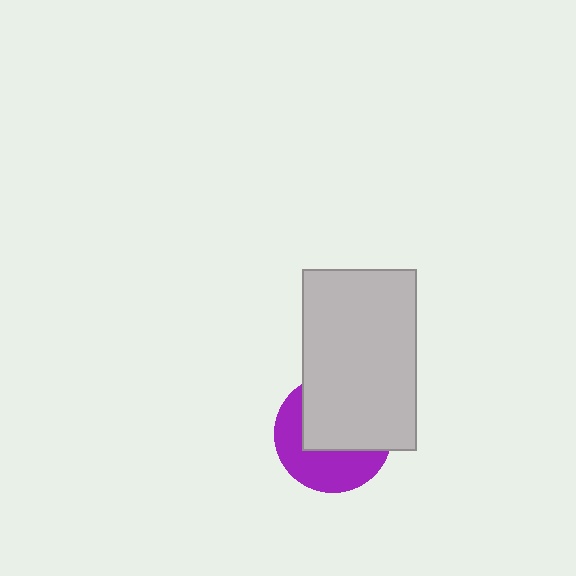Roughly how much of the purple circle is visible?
A small part of it is visible (roughly 45%).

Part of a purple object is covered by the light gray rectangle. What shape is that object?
It is a circle.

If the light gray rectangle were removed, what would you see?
You would see the complete purple circle.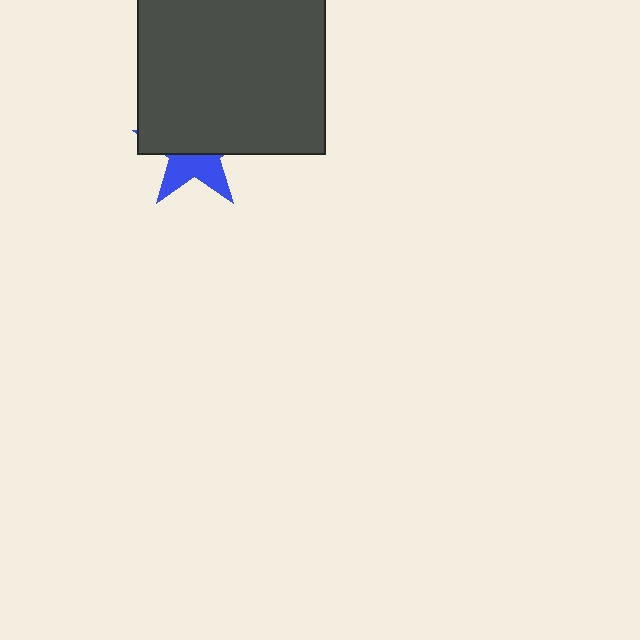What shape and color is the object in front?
The object in front is a dark gray square.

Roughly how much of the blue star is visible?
A small part of it is visible (roughly 40%).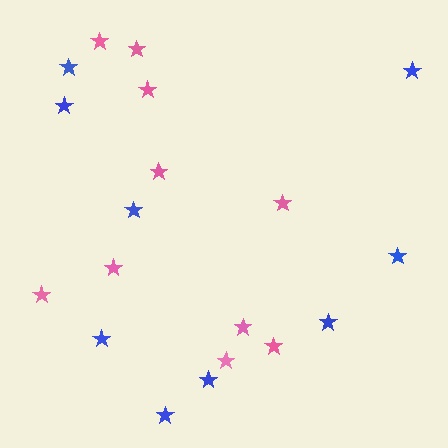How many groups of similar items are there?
There are 2 groups: one group of blue stars (9) and one group of pink stars (10).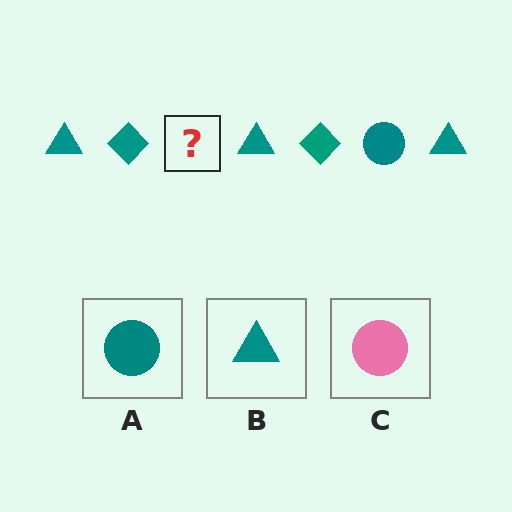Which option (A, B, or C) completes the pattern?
A.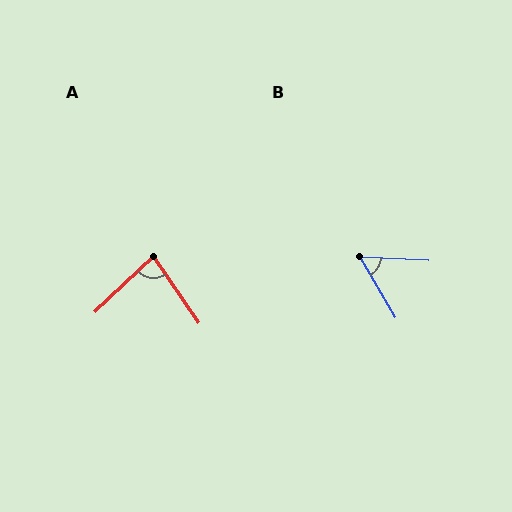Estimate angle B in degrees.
Approximately 57 degrees.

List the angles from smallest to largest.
B (57°), A (81°).